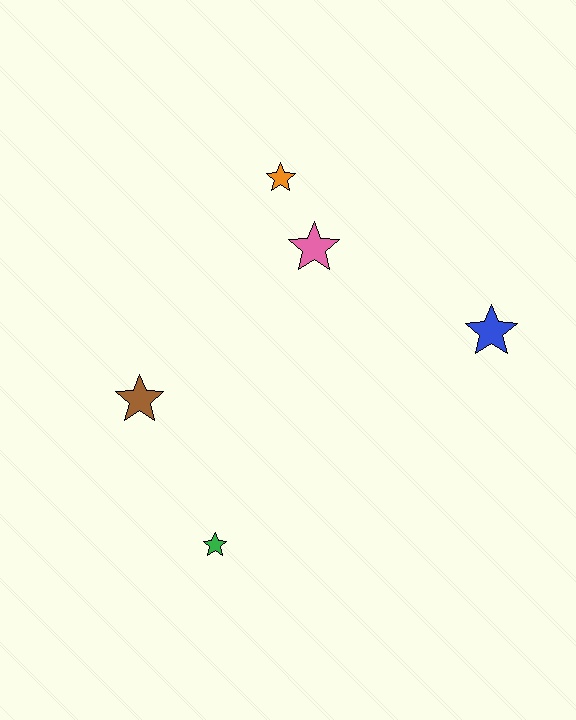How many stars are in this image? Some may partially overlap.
There are 5 stars.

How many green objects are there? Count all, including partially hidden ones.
There is 1 green object.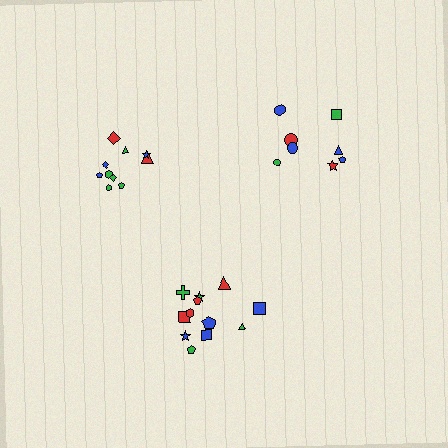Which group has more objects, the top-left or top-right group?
The top-left group.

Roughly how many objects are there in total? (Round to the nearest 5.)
Roughly 30 objects in total.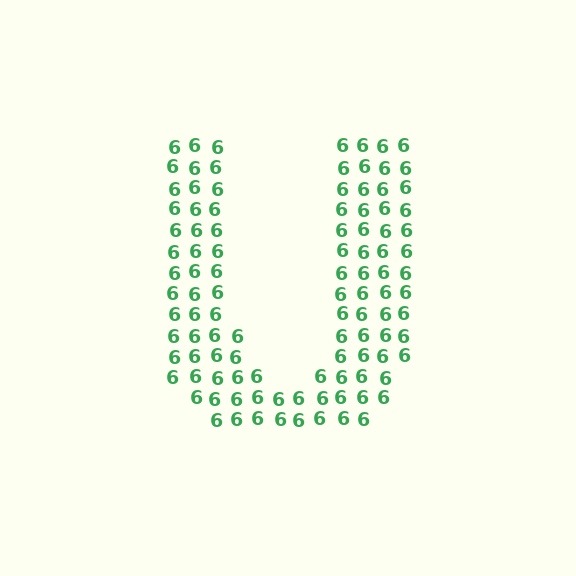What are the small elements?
The small elements are digit 6's.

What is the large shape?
The large shape is the letter U.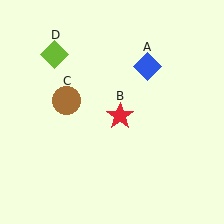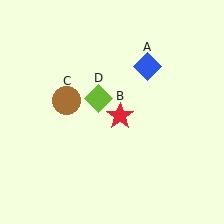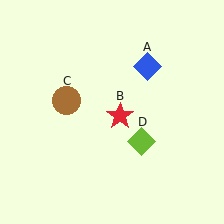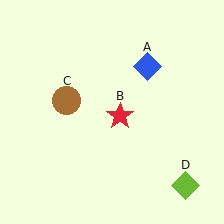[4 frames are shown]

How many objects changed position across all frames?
1 object changed position: lime diamond (object D).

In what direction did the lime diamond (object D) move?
The lime diamond (object D) moved down and to the right.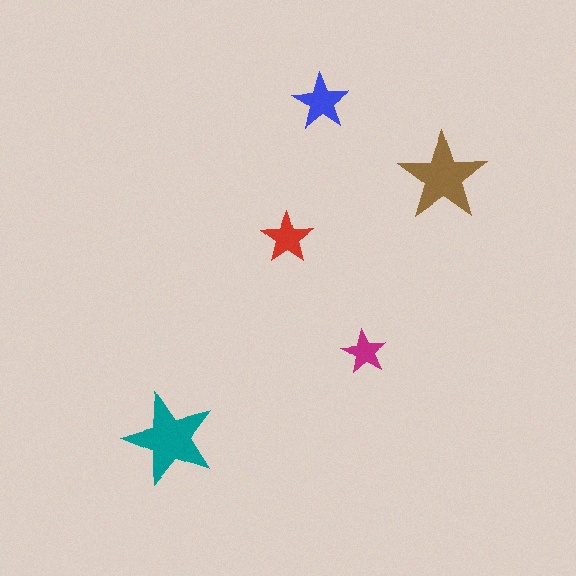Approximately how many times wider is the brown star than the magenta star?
About 2 times wider.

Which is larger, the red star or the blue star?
The blue one.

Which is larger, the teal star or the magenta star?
The teal one.